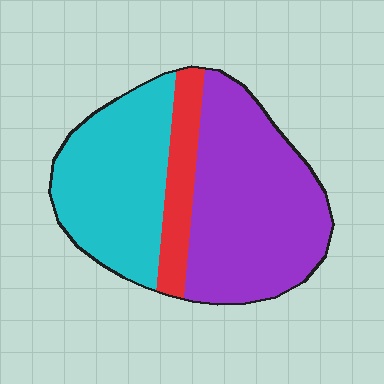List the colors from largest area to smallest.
From largest to smallest: purple, cyan, red.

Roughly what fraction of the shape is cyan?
Cyan covers roughly 35% of the shape.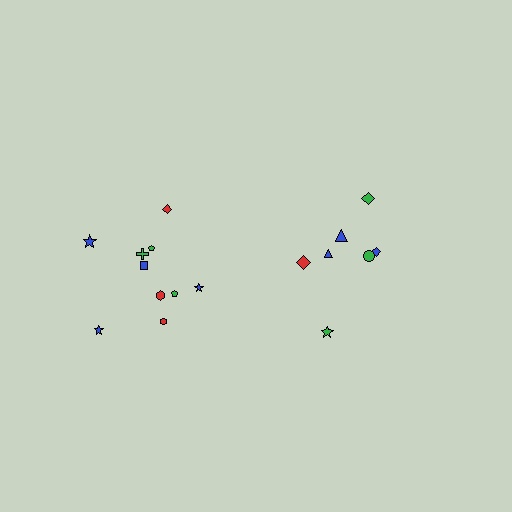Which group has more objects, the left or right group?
The left group.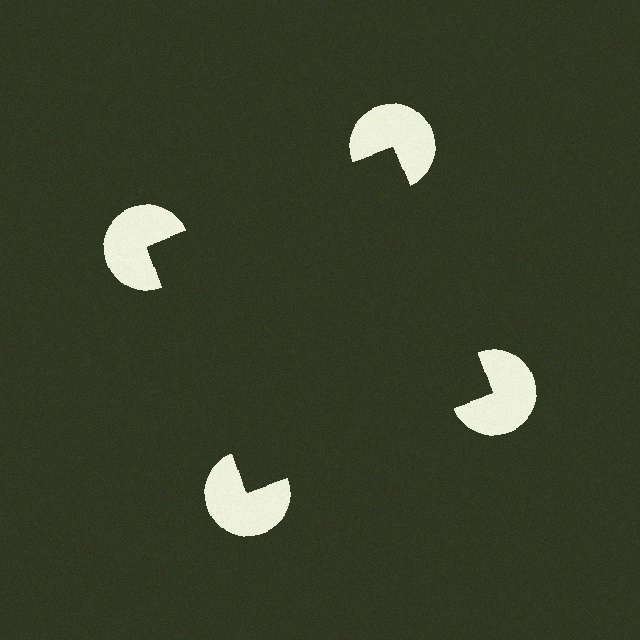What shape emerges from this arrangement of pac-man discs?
An illusory square — its edges are inferred from the aligned wedge cuts in the pac-man discs, not physically drawn.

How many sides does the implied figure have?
4 sides.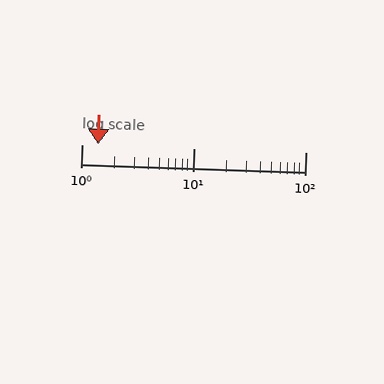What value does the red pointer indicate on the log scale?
The pointer indicates approximately 1.4.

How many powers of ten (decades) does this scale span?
The scale spans 2 decades, from 1 to 100.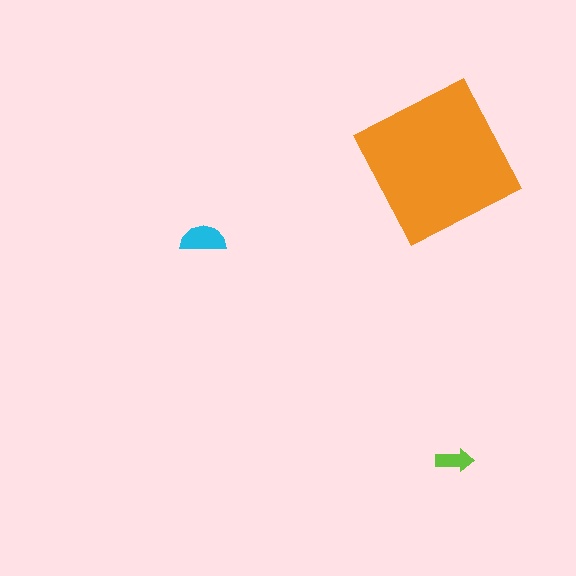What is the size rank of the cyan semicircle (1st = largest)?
2nd.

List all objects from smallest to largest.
The lime arrow, the cyan semicircle, the orange square.